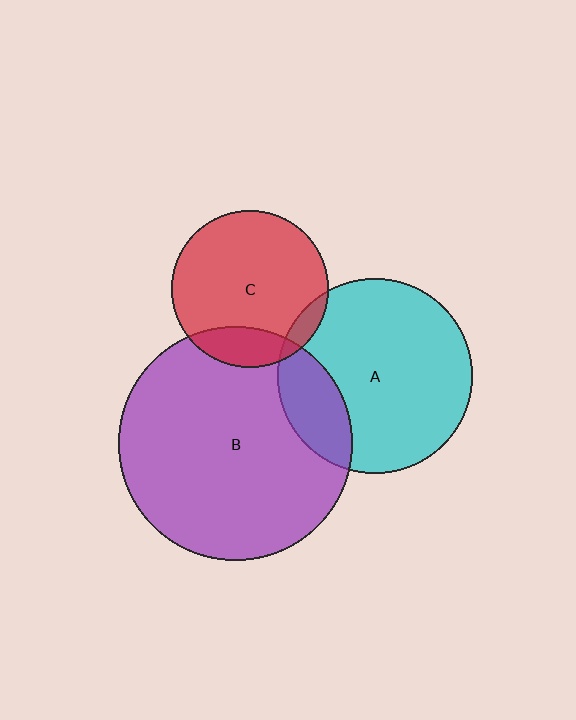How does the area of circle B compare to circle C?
Approximately 2.2 times.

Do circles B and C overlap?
Yes.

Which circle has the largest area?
Circle B (purple).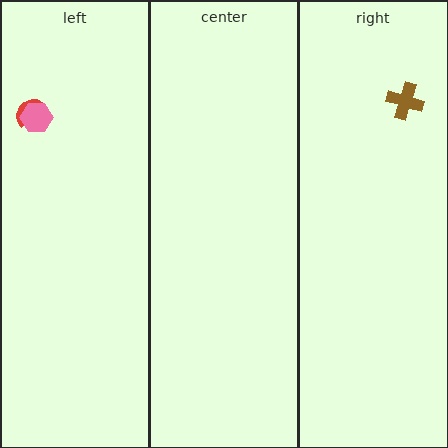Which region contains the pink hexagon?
The left region.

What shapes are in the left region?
The red semicircle, the pink hexagon.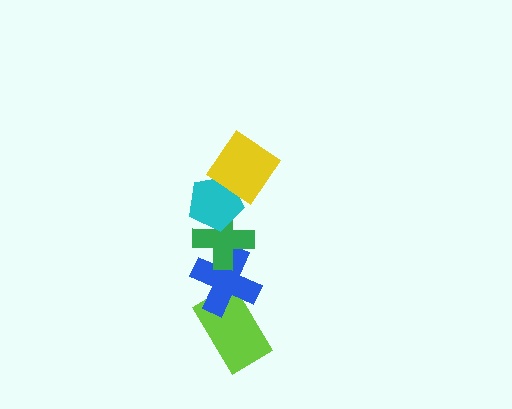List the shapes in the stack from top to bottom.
From top to bottom: the yellow diamond, the cyan pentagon, the green cross, the blue cross, the lime rectangle.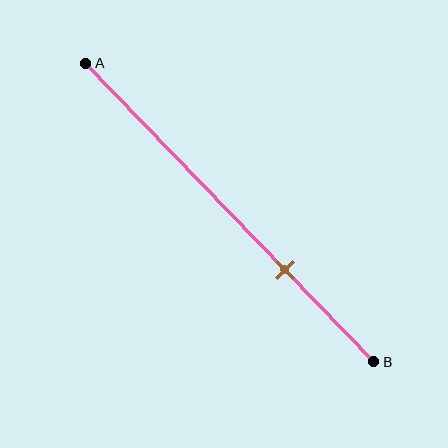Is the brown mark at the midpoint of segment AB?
No, the mark is at about 70% from A, not at the 50% midpoint.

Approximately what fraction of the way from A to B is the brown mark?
The brown mark is approximately 70% of the way from A to B.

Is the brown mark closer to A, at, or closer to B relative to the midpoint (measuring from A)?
The brown mark is closer to point B than the midpoint of segment AB.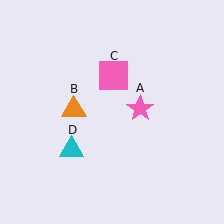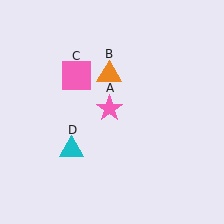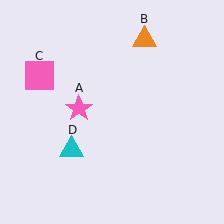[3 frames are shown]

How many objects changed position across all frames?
3 objects changed position: pink star (object A), orange triangle (object B), pink square (object C).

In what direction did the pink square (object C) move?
The pink square (object C) moved left.